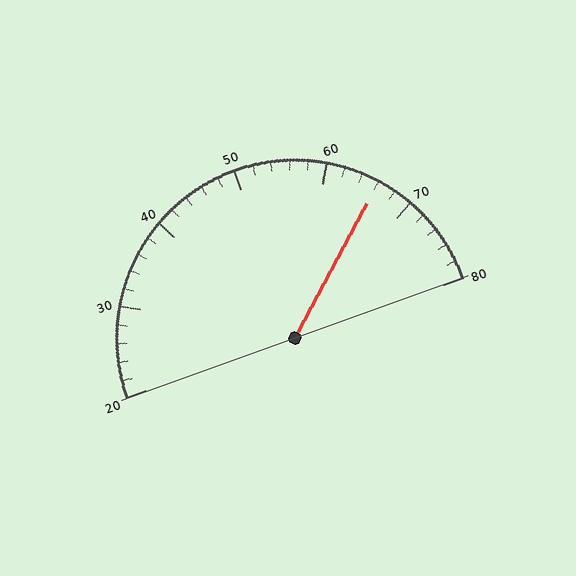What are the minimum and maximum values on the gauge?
The gauge ranges from 20 to 80.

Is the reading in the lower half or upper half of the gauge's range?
The reading is in the upper half of the range (20 to 80).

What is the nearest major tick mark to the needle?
The nearest major tick mark is 70.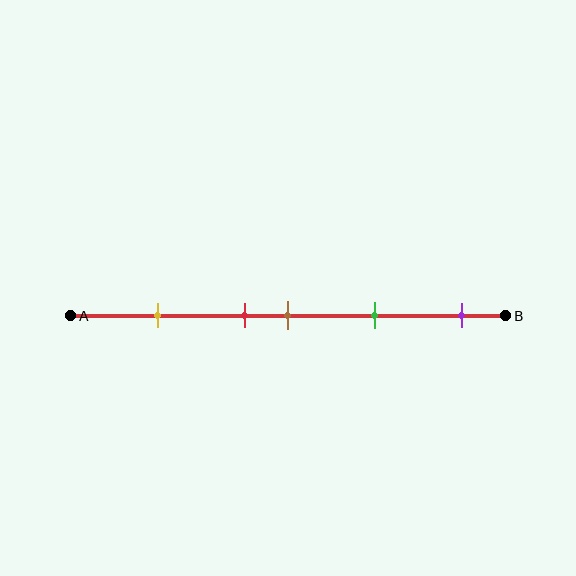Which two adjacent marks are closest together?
The red and brown marks are the closest adjacent pair.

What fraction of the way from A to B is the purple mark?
The purple mark is approximately 90% (0.9) of the way from A to B.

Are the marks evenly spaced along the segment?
No, the marks are not evenly spaced.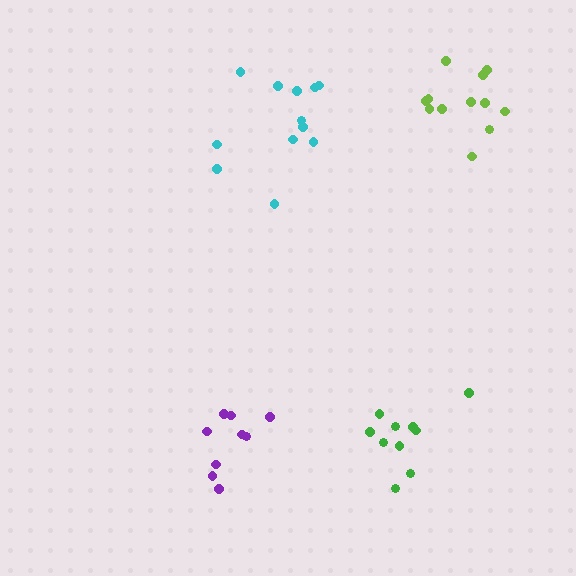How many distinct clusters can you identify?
There are 4 distinct clusters.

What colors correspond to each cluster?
The clusters are colored: purple, lime, green, cyan.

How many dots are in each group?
Group 1: 9 dots, Group 2: 12 dots, Group 3: 10 dots, Group 4: 12 dots (43 total).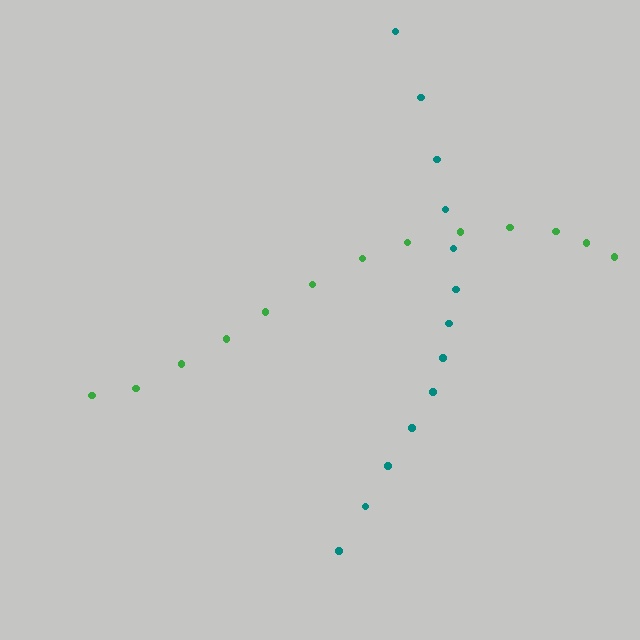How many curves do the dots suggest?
There are 2 distinct paths.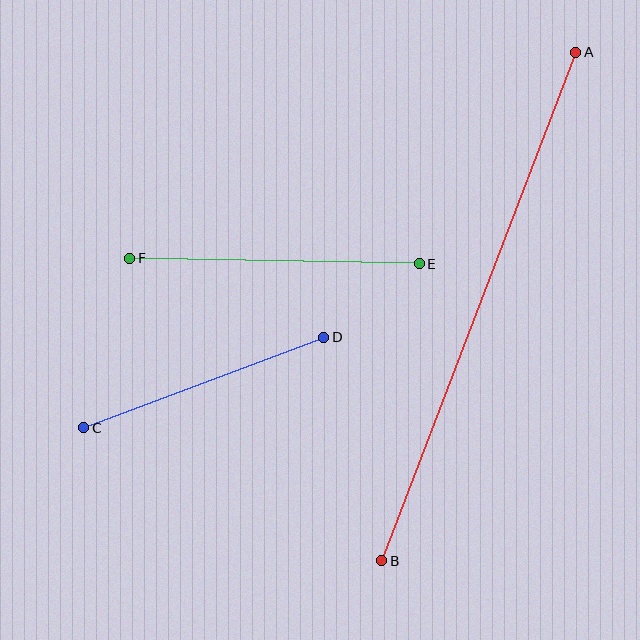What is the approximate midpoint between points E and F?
The midpoint is at approximately (274, 261) pixels.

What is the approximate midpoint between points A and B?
The midpoint is at approximately (479, 307) pixels.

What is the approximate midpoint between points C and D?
The midpoint is at approximately (204, 382) pixels.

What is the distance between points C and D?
The distance is approximately 256 pixels.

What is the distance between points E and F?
The distance is approximately 289 pixels.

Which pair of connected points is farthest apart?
Points A and B are farthest apart.